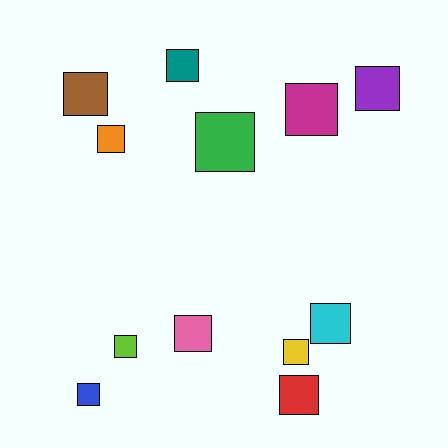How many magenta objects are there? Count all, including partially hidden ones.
There is 1 magenta object.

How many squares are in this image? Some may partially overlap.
There are 12 squares.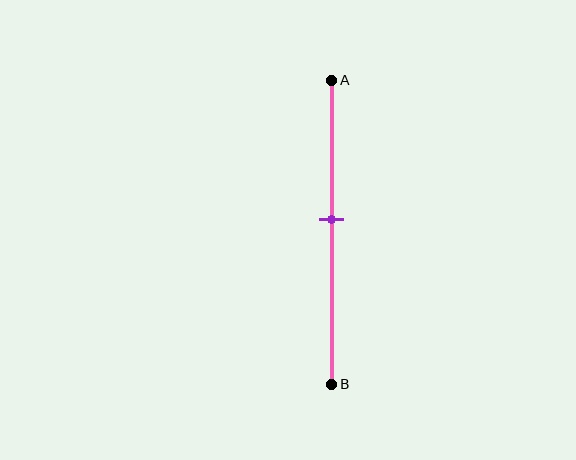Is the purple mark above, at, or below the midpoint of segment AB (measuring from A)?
The purple mark is above the midpoint of segment AB.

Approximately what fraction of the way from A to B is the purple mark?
The purple mark is approximately 45% of the way from A to B.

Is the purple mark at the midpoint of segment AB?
No, the mark is at about 45% from A, not at the 50% midpoint.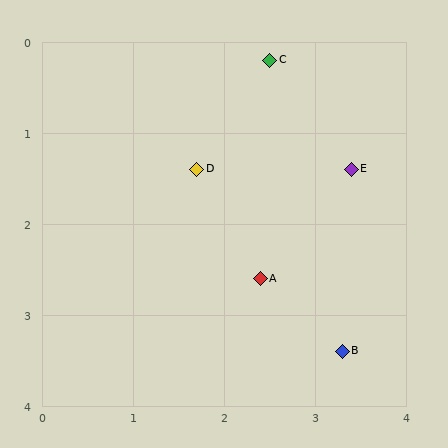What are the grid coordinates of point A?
Point A is at approximately (2.4, 2.6).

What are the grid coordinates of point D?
Point D is at approximately (1.7, 1.4).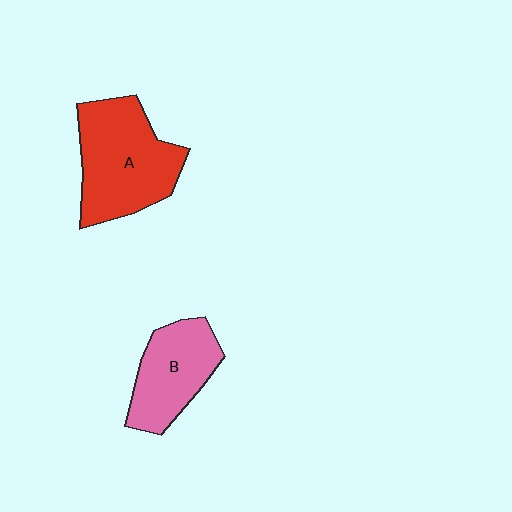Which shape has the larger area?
Shape A (red).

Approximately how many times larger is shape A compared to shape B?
Approximately 1.4 times.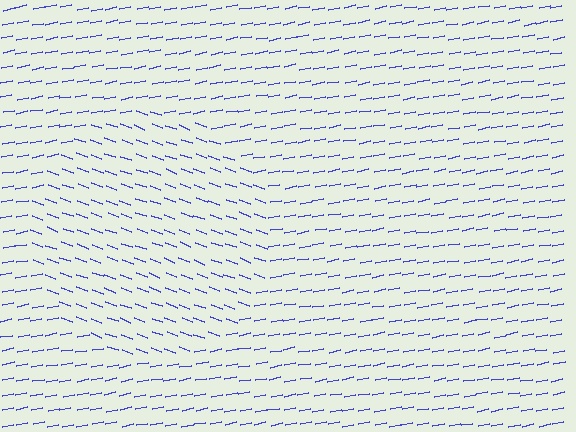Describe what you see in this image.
The image is filled with small blue line segments. A circle region in the image has lines oriented differently from the surrounding lines, creating a visible texture boundary.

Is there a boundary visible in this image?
Yes, there is a texture boundary formed by a change in line orientation.